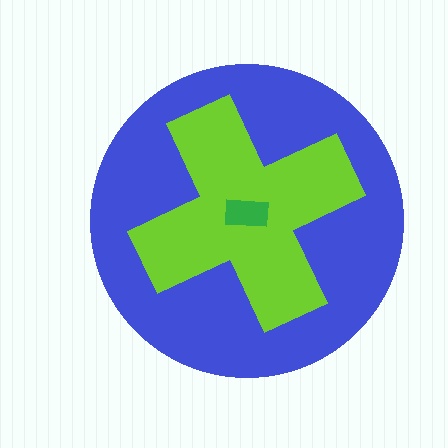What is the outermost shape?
The blue circle.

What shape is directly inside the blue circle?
The lime cross.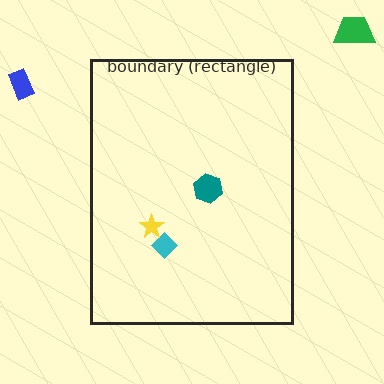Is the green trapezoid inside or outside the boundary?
Outside.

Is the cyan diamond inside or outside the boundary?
Inside.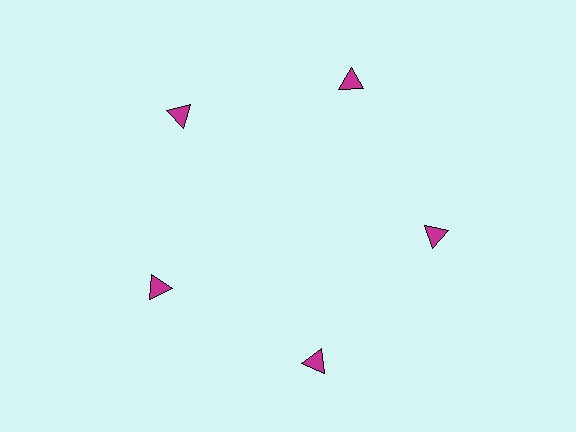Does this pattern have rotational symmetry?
Yes, this pattern has 5-fold rotational symmetry. It looks the same after rotating 72 degrees around the center.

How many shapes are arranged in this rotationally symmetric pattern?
There are 5 shapes, arranged in 5 groups of 1.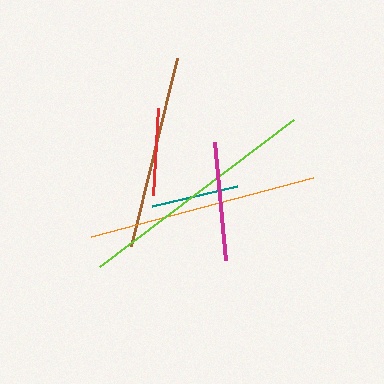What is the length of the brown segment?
The brown segment is approximately 193 pixels long.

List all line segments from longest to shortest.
From longest to shortest: lime, orange, brown, magenta, red, teal.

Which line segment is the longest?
The lime line is the longest at approximately 244 pixels.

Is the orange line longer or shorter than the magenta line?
The orange line is longer than the magenta line.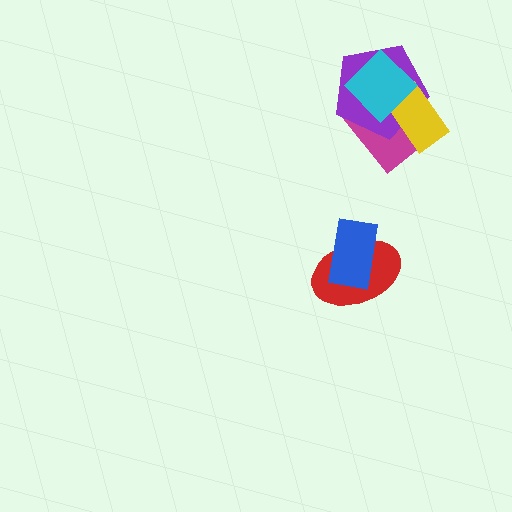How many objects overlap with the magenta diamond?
3 objects overlap with the magenta diamond.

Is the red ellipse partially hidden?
Yes, it is partially covered by another shape.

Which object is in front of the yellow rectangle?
The cyan diamond is in front of the yellow rectangle.